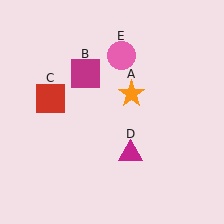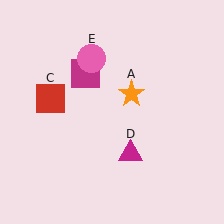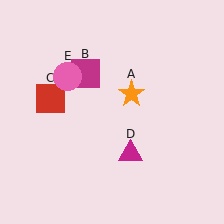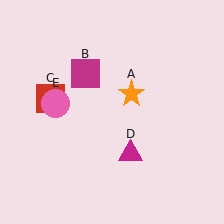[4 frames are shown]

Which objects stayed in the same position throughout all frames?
Orange star (object A) and magenta square (object B) and red square (object C) and magenta triangle (object D) remained stationary.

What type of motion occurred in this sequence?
The pink circle (object E) rotated counterclockwise around the center of the scene.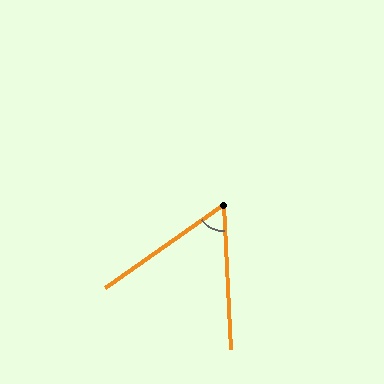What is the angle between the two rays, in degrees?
Approximately 57 degrees.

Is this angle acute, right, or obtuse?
It is acute.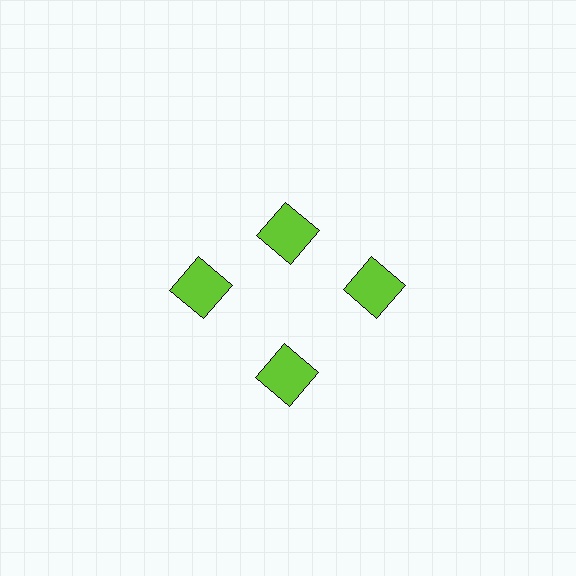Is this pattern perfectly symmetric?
No. The 4 lime squares are arranged in a ring, but one element near the 12 o'clock position is pulled inward toward the center, breaking the 4-fold rotational symmetry.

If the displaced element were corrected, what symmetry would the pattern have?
It would have 4-fold rotational symmetry — the pattern would map onto itself every 90 degrees.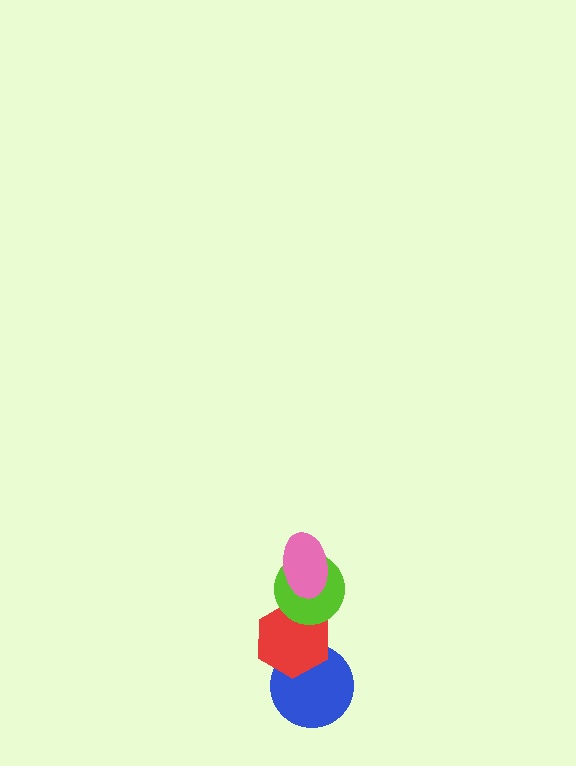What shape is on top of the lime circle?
The pink ellipse is on top of the lime circle.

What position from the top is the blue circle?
The blue circle is 4th from the top.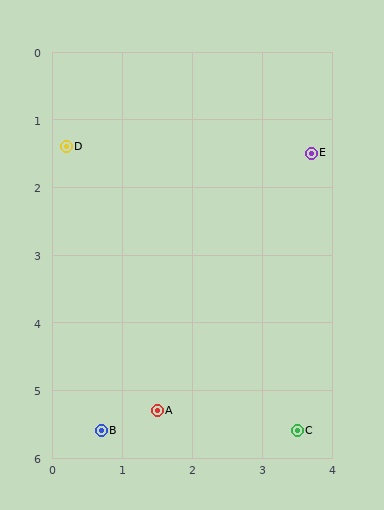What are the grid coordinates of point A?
Point A is at approximately (1.5, 5.3).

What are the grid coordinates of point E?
Point E is at approximately (3.7, 1.5).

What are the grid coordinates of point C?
Point C is at approximately (3.5, 5.6).